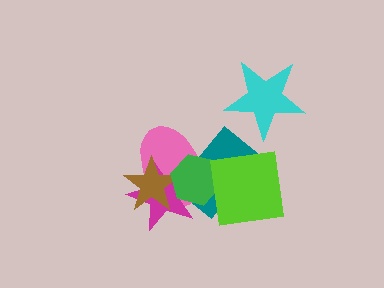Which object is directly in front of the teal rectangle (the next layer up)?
The pink ellipse is directly in front of the teal rectangle.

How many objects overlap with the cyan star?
0 objects overlap with the cyan star.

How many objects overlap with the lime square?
2 objects overlap with the lime square.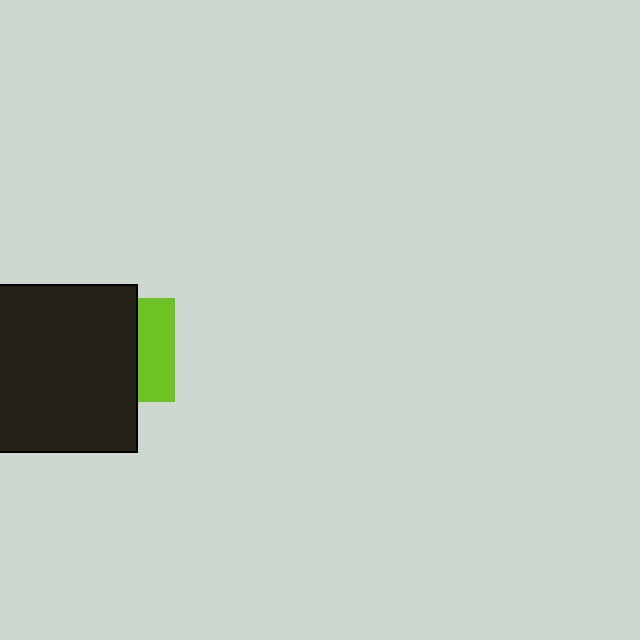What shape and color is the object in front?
The object in front is a black rectangle.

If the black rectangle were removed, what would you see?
You would see the complete lime square.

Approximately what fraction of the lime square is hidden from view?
Roughly 63% of the lime square is hidden behind the black rectangle.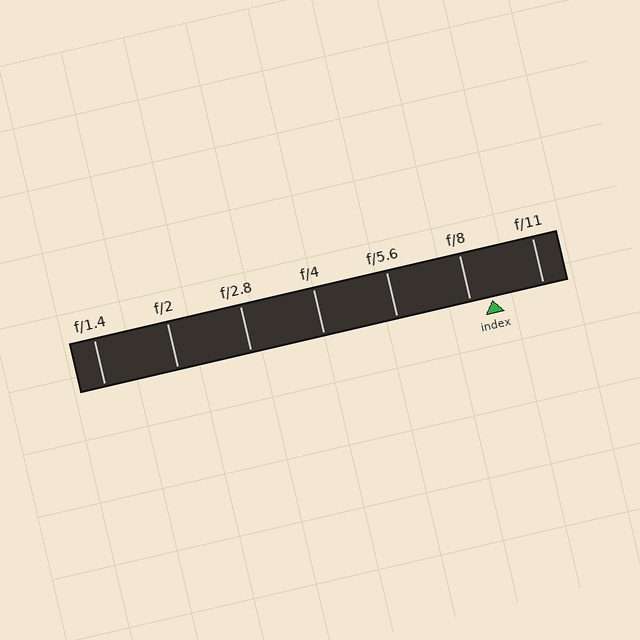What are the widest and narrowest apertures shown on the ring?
The widest aperture shown is f/1.4 and the narrowest is f/11.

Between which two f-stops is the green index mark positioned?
The index mark is between f/8 and f/11.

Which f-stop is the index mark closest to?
The index mark is closest to f/8.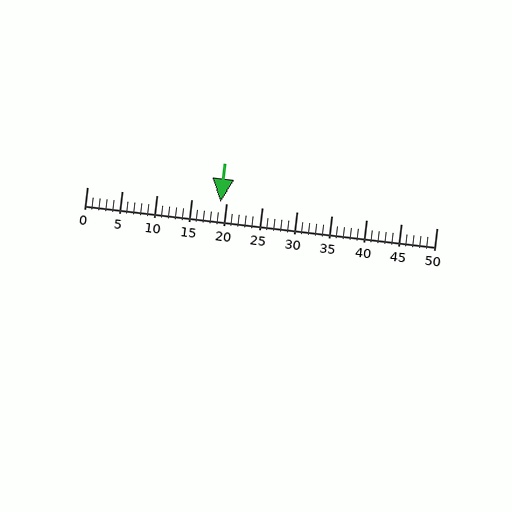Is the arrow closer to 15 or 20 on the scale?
The arrow is closer to 20.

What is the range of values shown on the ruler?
The ruler shows values from 0 to 50.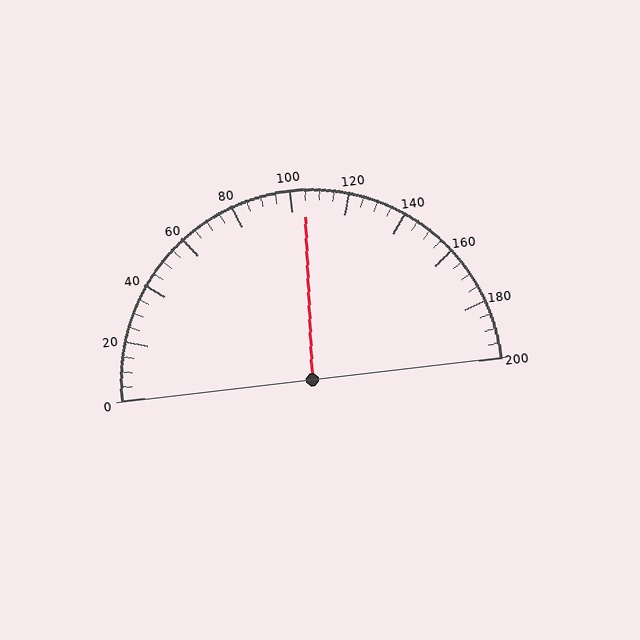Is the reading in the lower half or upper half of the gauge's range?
The reading is in the upper half of the range (0 to 200).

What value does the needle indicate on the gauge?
The needle indicates approximately 105.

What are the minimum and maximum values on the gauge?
The gauge ranges from 0 to 200.